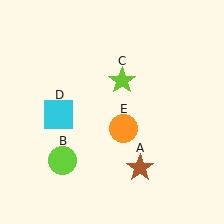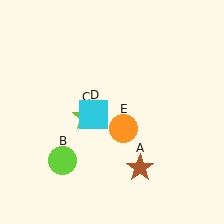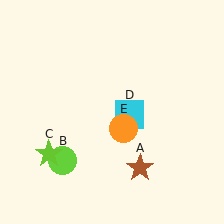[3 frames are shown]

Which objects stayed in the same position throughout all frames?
Brown star (object A) and lime circle (object B) and orange circle (object E) remained stationary.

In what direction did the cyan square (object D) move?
The cyan square (object D) moved right.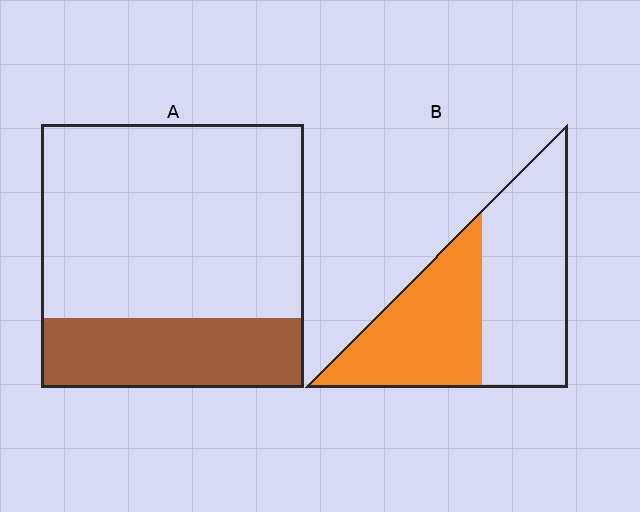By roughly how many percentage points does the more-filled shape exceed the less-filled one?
By roughly 20 percentage points (B over A).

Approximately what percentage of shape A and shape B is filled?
A is approximately 25% and B is approximately 45%.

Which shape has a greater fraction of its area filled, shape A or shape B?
Shape B.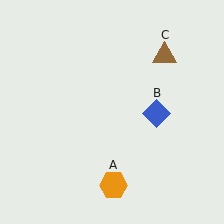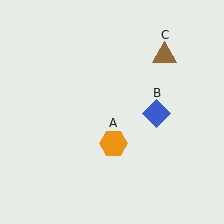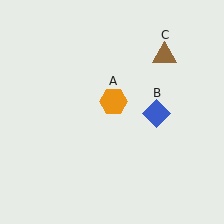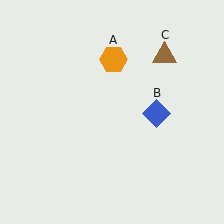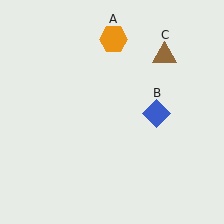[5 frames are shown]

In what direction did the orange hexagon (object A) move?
The orange hexagon (object A) moved up.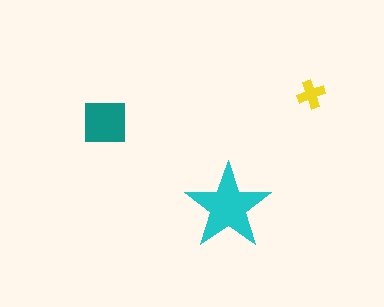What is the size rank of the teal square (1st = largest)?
2nd.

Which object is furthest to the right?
The yellow cross is rightmost.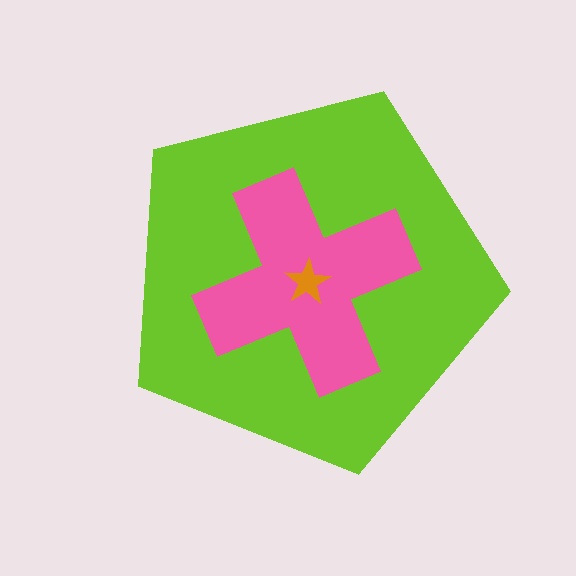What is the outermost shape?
The lime pentagon.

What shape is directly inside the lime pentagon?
The pink cross.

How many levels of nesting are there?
3.